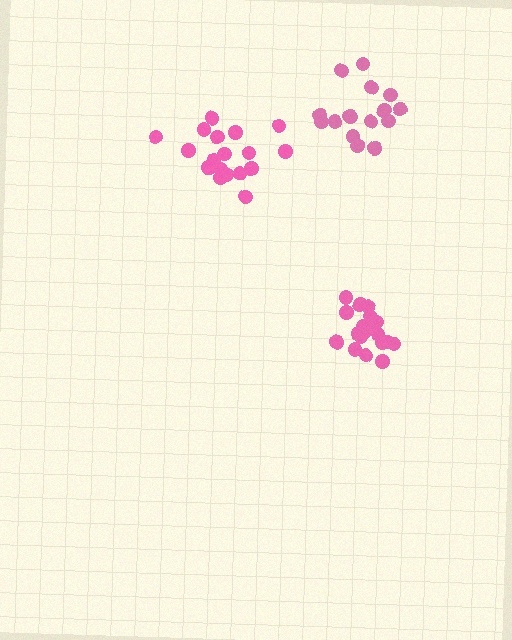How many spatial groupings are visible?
There are 3 spatial groupings.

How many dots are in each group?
Group 1: 19 dots, Group 2: 16 dots, Group 3: 18 dots (53 total).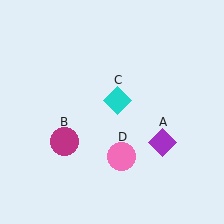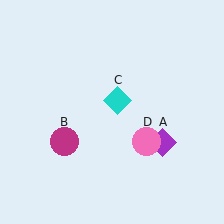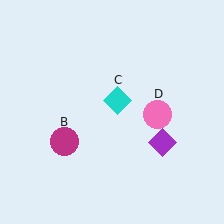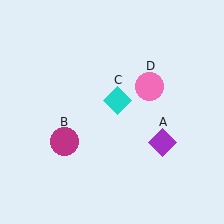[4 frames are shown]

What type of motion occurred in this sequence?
The pink circle (object D) rotated counterclockwise around the center of the scene.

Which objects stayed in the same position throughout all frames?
Purple diamond (object A) and magenta circle (object B) and cyan diamond (object C) remained stationary.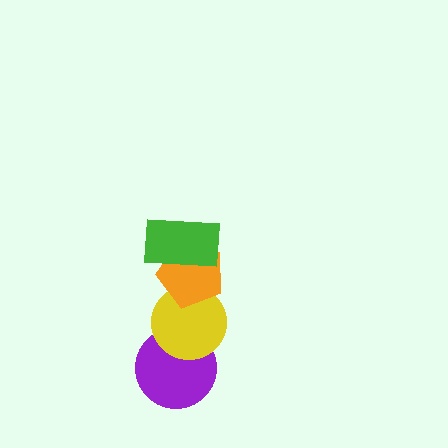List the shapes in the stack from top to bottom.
From top to bottom: the green rectangle, the orange pentagon, the yellow circle, the purple circle.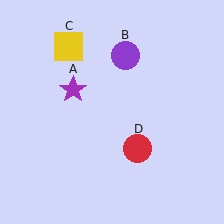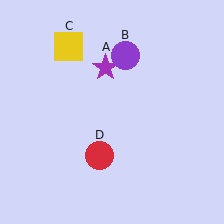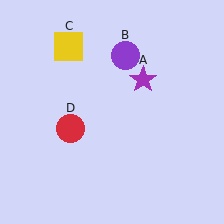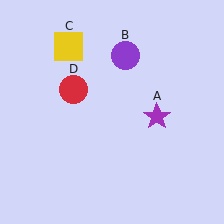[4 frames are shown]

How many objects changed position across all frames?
2 objects changed position: purple star (object A), red circle (object D).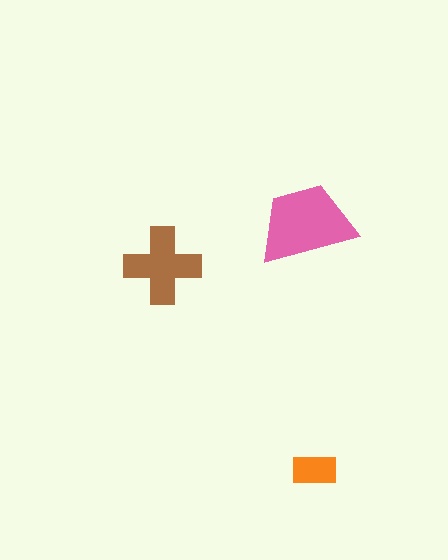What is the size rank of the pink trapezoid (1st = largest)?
1st.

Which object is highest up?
The pink trapezoid is topmost.